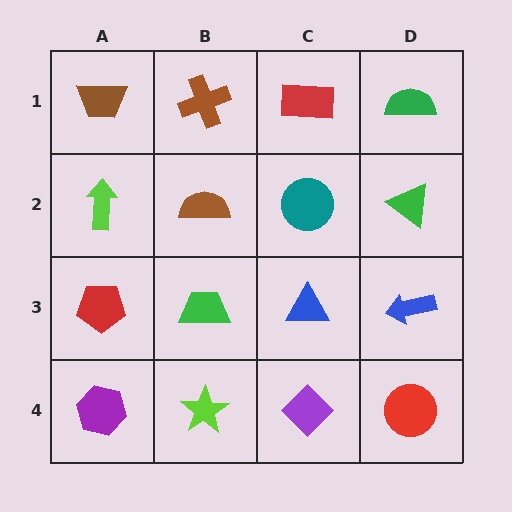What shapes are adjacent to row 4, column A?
A red pentagon (row 3, column A), a lime star (row 4, column B).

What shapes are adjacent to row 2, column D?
A green semicircle (row 1, column D), a blue arrow (row 3, column D), a teal circle (row 2, column C).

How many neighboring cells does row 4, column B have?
3.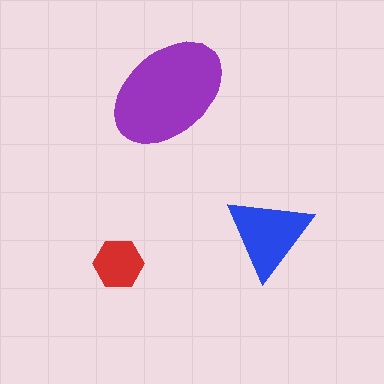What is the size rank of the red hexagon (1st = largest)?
3rd.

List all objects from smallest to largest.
The red hexagon, the blue triangle, the purple ellipse.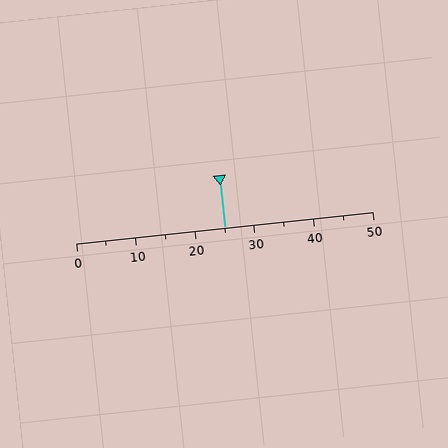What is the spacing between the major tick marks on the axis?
The major ticks are spaced 10 apart.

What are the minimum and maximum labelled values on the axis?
The axis runs from 0 to 50.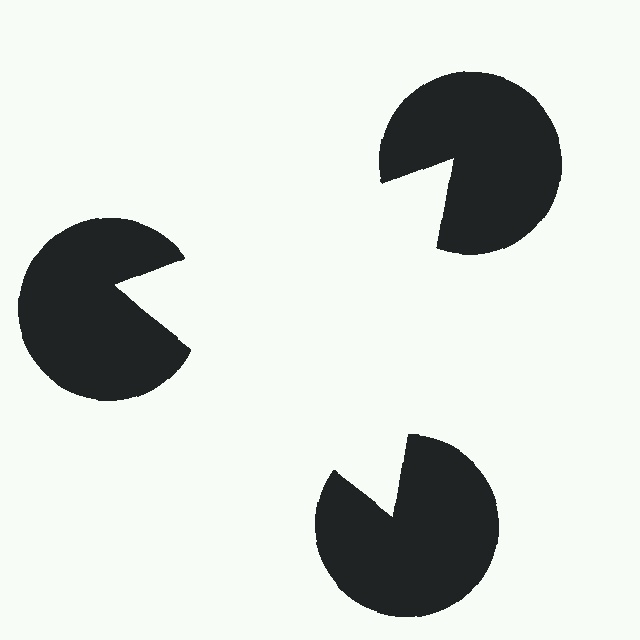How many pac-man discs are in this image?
There are 3 — one at each vertex of the illusory triangle.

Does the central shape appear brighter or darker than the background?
It typically appears slightly brighter than the background, even though no actual brightness change is drawn.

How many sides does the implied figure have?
3 sides.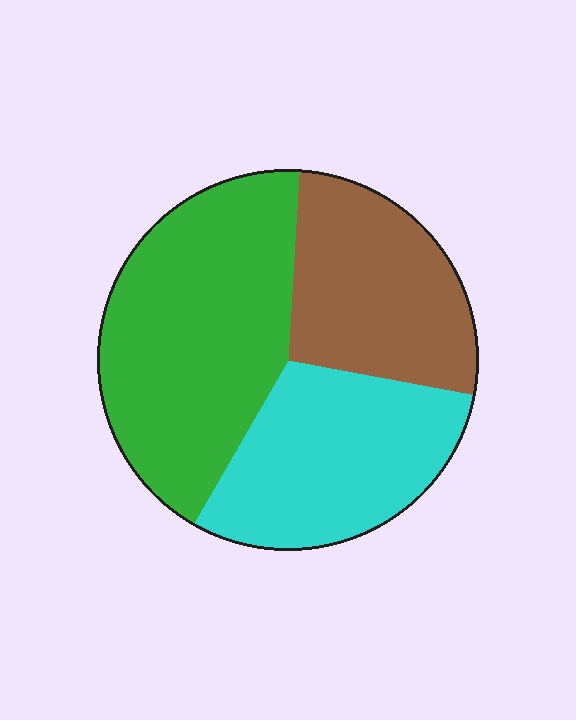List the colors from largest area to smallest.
From largest to smallest: green, cyan, brown.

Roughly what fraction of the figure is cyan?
Cyan takes up about one third (1/3) of the figure.